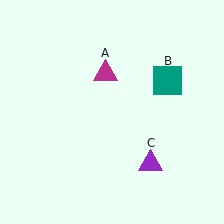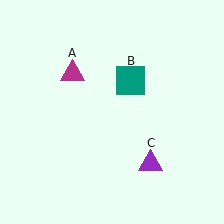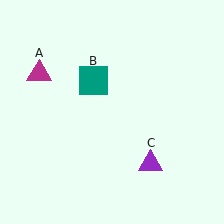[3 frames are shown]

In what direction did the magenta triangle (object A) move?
The magenta triangle (object A) moved left.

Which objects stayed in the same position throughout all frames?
Purple triangle (object C) remained stationary.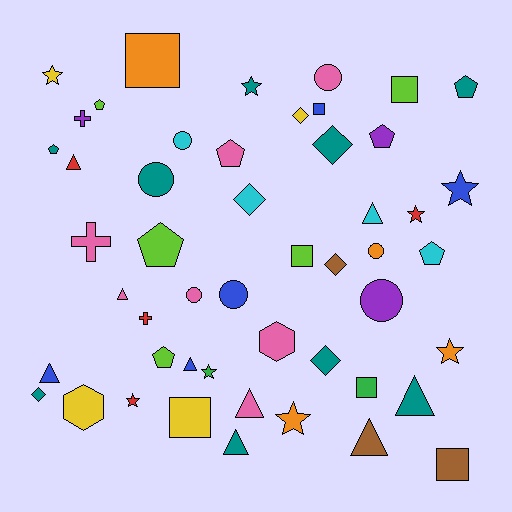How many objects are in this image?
There are 50 objects.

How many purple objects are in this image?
There are 3 purple objects.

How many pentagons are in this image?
There are 8 pentagons.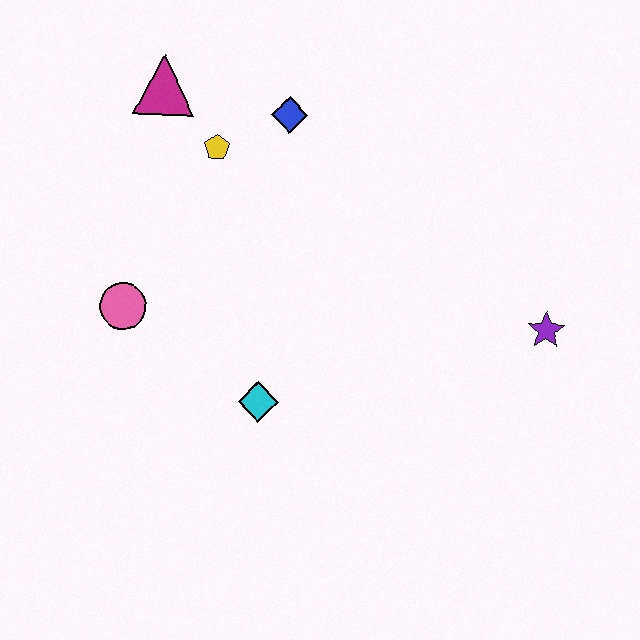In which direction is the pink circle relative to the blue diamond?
The pink circle is below the blue diamond.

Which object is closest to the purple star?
The cyan diamond is closest to the purple star.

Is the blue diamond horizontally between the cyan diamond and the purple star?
Yes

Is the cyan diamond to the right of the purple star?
No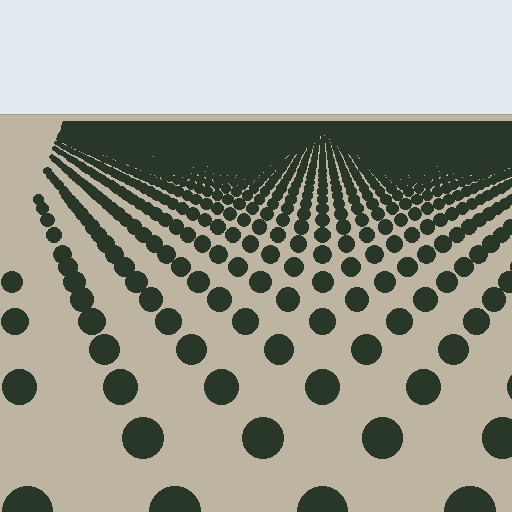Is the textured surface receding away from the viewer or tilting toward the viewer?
The surface is receding away from the viewer. Texture elements get smaller and denser toward the top.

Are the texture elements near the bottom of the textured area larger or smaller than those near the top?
Larger. Near the bottom, elements are closer to the viewer and appear at a bigger on-screen size.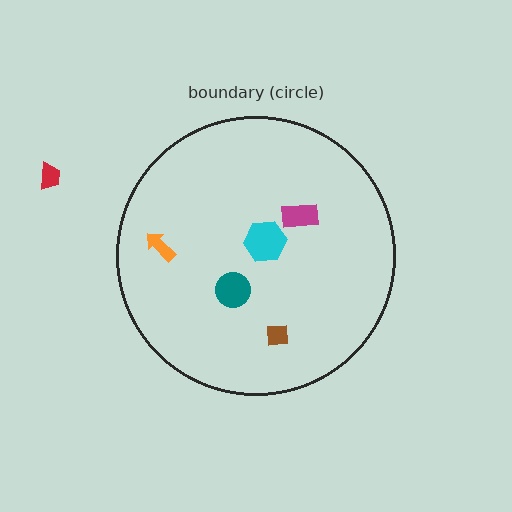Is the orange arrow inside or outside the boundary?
Inside.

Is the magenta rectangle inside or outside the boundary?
Inside.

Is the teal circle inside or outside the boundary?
Inside.